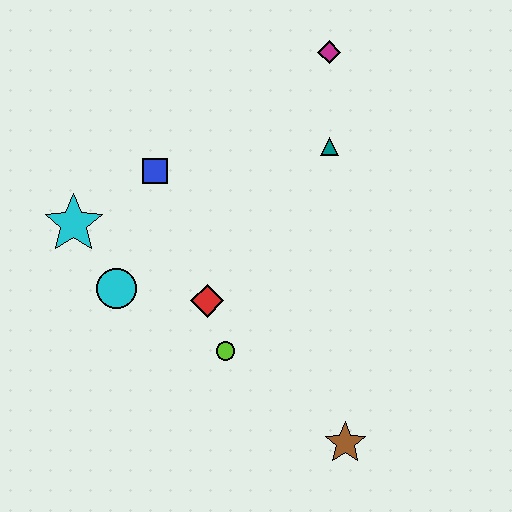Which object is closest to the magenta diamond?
The teal triangle is closest to the magenta diamond.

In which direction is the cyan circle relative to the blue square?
The cyan circle is below the blue square.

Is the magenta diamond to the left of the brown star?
Yes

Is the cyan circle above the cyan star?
No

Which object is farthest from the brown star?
The magenta diamond is farthest from the brown star.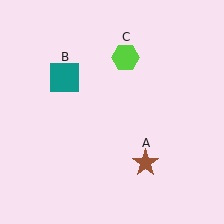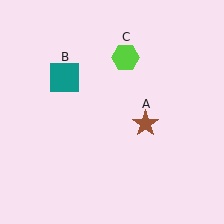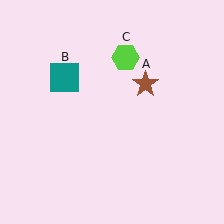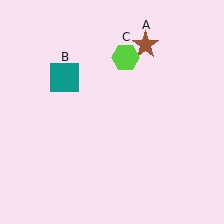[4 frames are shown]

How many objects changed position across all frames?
1 object changed position: brown star (object A).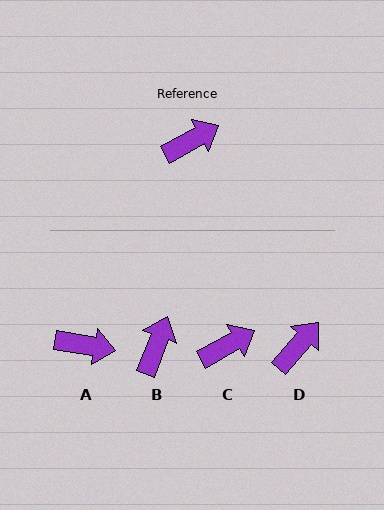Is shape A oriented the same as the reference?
No, it is off by about 39 degrees.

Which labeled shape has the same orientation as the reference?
C.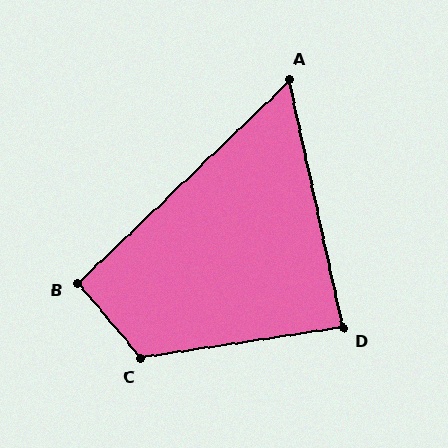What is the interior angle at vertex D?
Approximately 86 degrees (approximately right).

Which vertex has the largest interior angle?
C, at approximately 121 degrees.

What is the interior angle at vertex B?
Approximately 94 degrees (approximately right).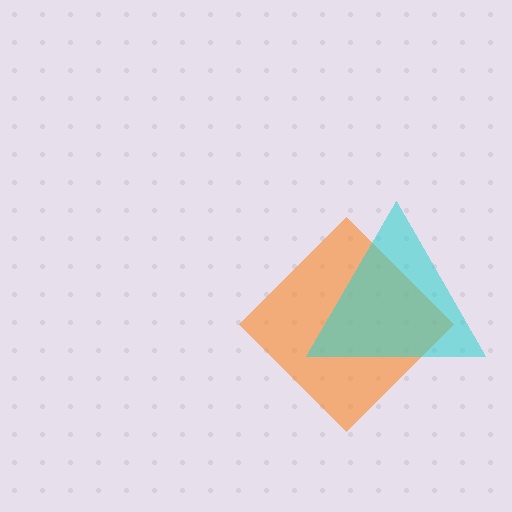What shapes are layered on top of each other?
The layered shapes are: an orange diamond, a cyan triangle.